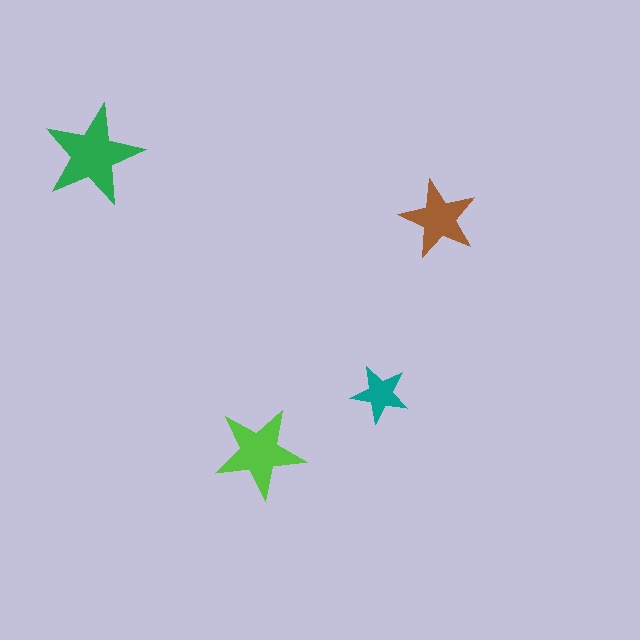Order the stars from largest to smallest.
the green one, the lime one, the brown one, the teal one.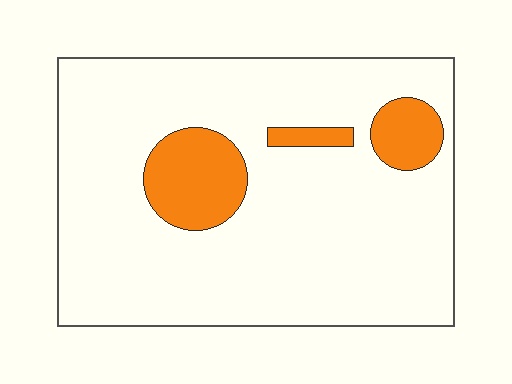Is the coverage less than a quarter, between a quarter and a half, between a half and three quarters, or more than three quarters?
Less than a quarter.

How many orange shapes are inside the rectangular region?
3.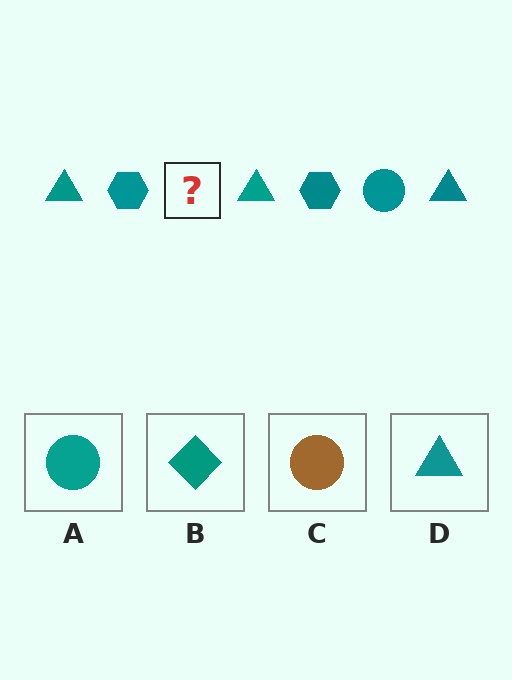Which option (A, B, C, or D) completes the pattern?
A.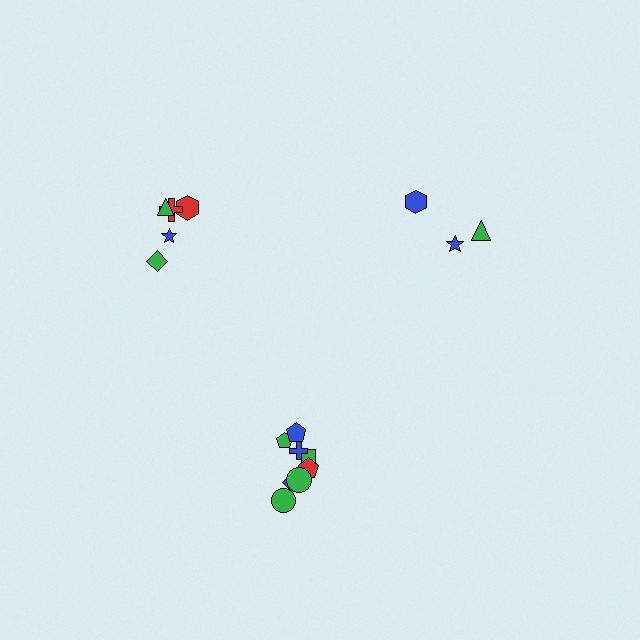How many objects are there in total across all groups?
There are 16 objects.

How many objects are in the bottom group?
There are 8 objects.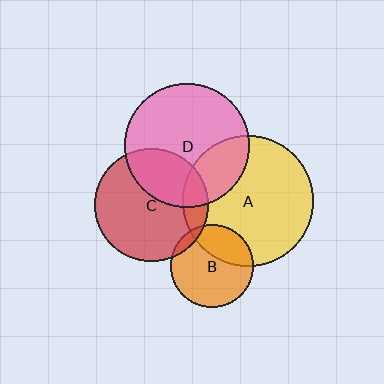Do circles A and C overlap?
Yes.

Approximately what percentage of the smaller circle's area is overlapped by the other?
Approximately 15%.